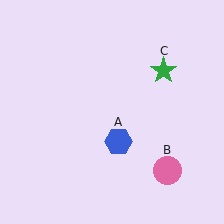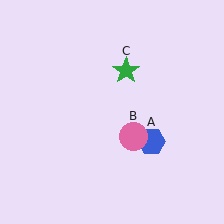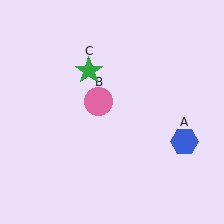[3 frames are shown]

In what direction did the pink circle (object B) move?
The pink circle (object B) moved up and to the left.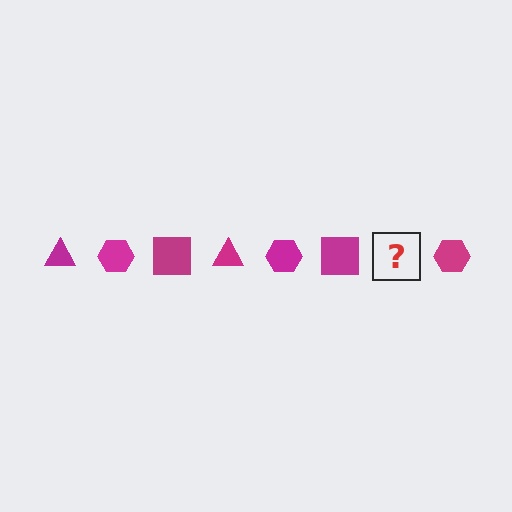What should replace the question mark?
The question mark should be replaced with a magenta triangle.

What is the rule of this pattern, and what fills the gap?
The rule is that the pattern cycles through triangle, hexagon, square shapes in magenta. The gap should be filled with a magenta triangle.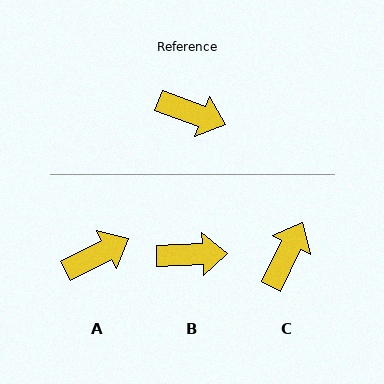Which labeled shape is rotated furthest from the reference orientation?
C, about 83 degrees away.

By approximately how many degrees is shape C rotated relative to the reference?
Approximately 83 degrees counter-clockwise.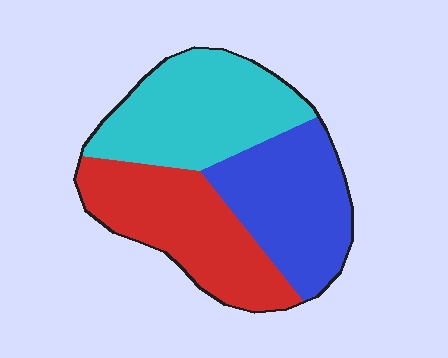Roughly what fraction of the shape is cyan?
Cyan takes up about one third (1/3) of the shape.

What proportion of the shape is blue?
Blue takes up about one third (1/3) of the shape.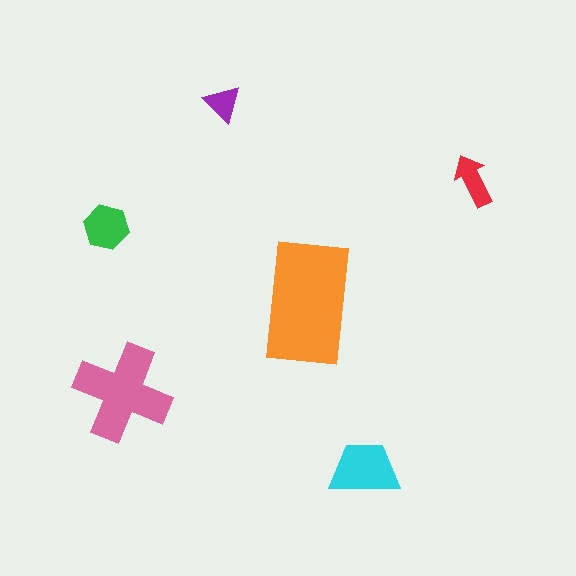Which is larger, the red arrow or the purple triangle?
The red arrow.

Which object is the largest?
The orange rectangle.